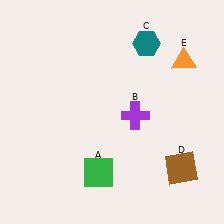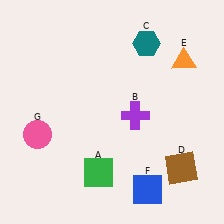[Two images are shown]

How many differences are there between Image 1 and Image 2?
There are 2 differences between the two images.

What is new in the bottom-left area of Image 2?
A pink circle (G) was added in the bottom-left area of Image 2.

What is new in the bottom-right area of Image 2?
A blue square (F) was added in the bottom-right area of Image 2.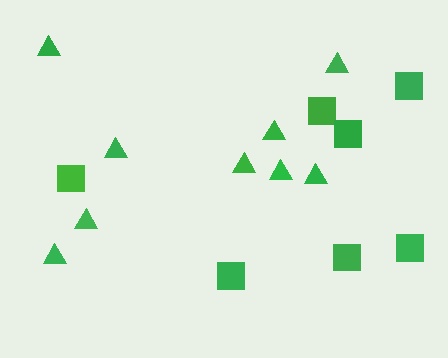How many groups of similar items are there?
There are 2 groups: one group of squares (7) and one group of triangles (9).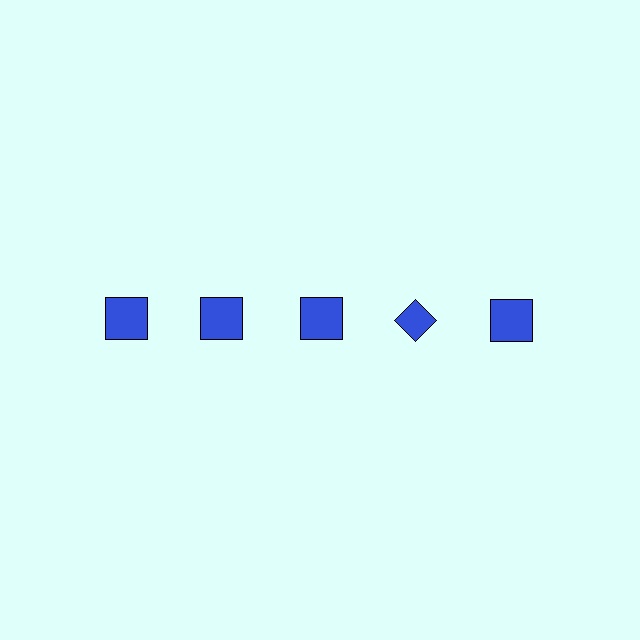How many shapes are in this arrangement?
There are 5 shapes arranged in a grid pattern.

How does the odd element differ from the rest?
It has a different shape: diamond instead of square.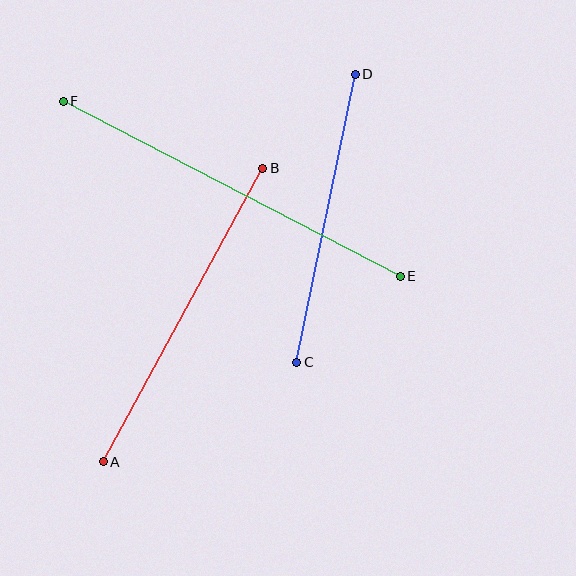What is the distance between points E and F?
The distance is approximately 380 pixels.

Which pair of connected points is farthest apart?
Points E and F are farthest apart.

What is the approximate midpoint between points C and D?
The midpoint is at approximately (326, 218) pixels.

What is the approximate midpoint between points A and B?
The midpoint is at approximately (183, 315) pixels.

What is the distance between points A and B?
The distance is approximately 334 pixels.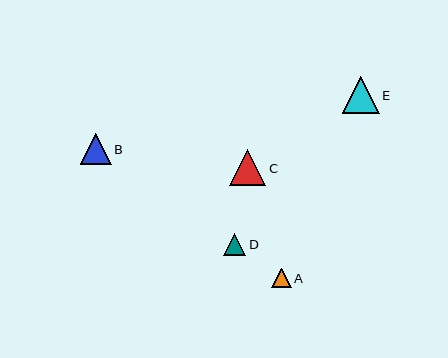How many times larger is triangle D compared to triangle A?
Triangle D is approximately 1.1 times the size of triangle A.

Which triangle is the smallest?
Triangle A is the smallest with a size of approximately 20 pixels.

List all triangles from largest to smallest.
From largest to smallest: E, C, B, D, A.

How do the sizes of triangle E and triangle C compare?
Triangle E and triangle C are approximately the same size.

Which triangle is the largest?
Triangle E is the largest with a size of approximately 37 pixels.